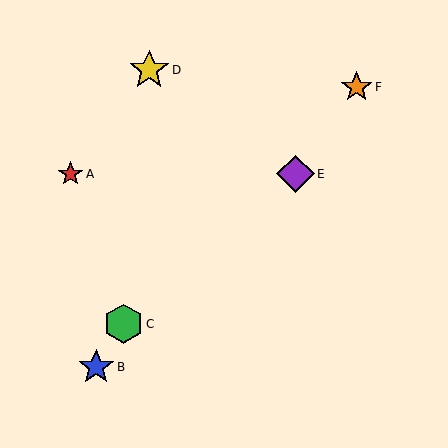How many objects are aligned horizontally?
2 objects (A, E) are aligned horizontally.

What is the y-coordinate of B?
Object B is at y≈367.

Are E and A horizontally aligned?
Yes, both are at y≈174.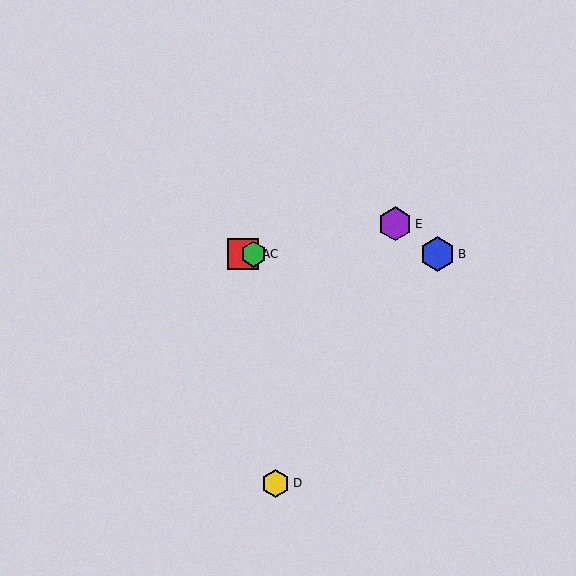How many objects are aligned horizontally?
3 objects (A, B, C) are aligned horizontally.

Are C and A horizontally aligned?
Yes, both are at y≈254.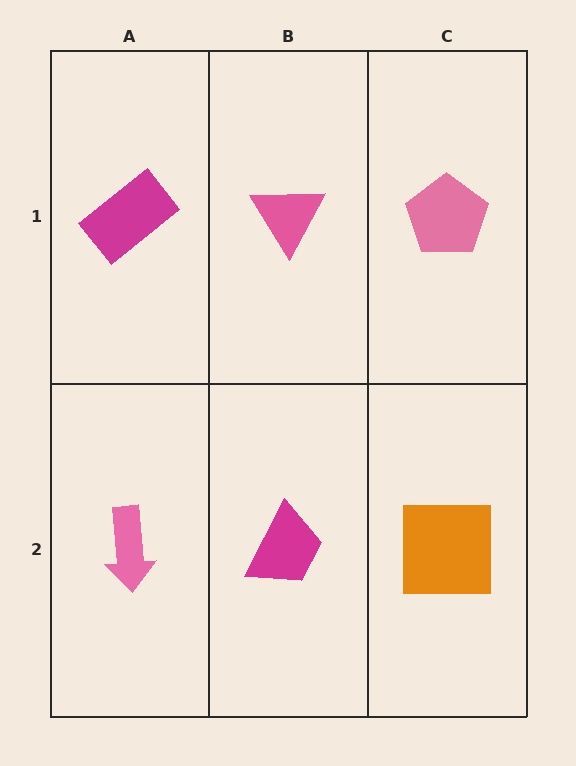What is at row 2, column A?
A pink arrow.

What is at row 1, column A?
A magenta rectangle.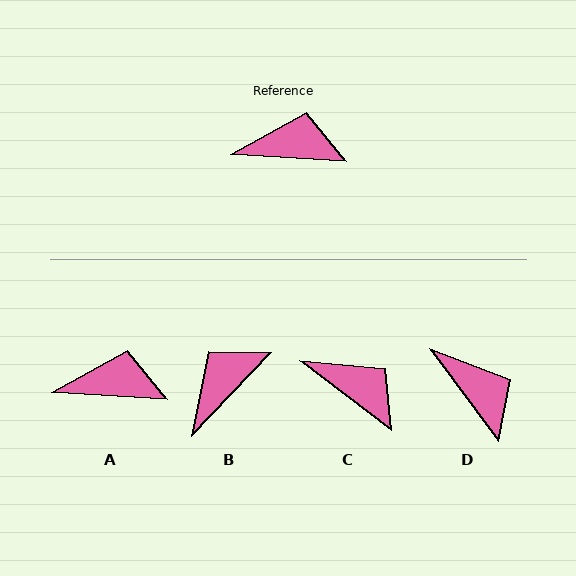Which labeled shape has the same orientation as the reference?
A.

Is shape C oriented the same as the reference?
No, it is off by about 34 degrees.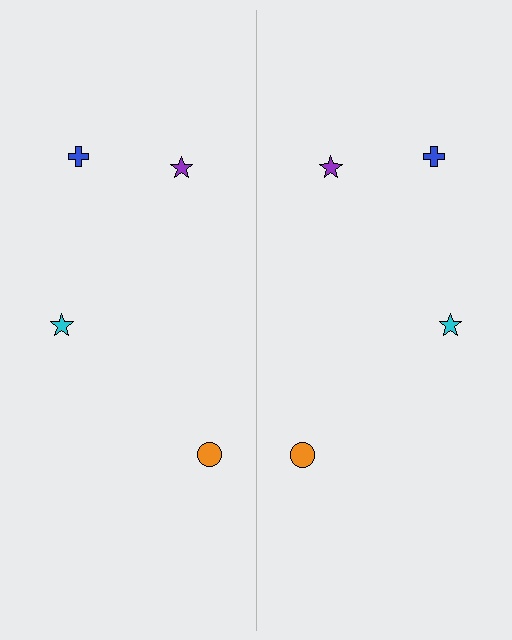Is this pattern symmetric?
Yes, this pattern has bilateral (reflection) symmetry.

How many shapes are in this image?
There are 8 shapes in this image.